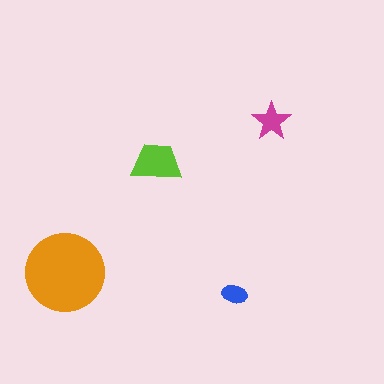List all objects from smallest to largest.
The blue ellipse, the magenta star, the lime trapezoid, the orange circle.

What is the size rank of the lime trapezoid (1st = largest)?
2nd.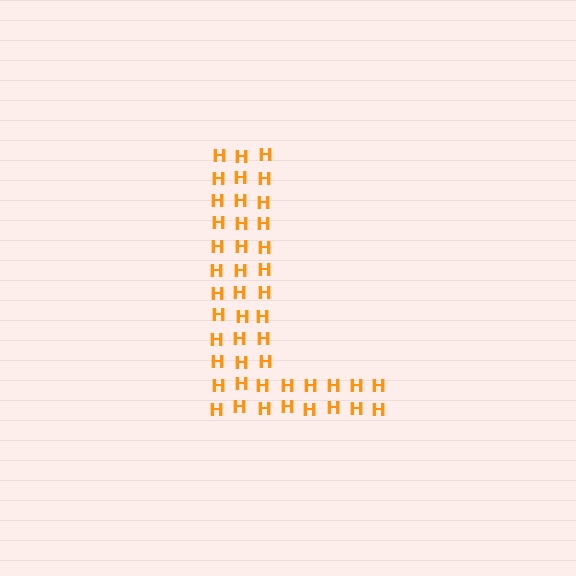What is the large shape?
The large shape is the letter L.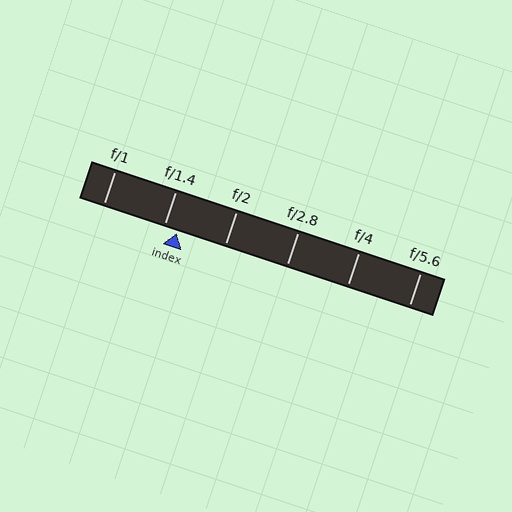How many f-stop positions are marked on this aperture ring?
There are 6 f-stop positions marked.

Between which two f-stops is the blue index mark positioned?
The index mark is between f/1.4 and f/2.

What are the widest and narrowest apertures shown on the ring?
The widest aperture shown is f/1 and the narrowest is f/5.6.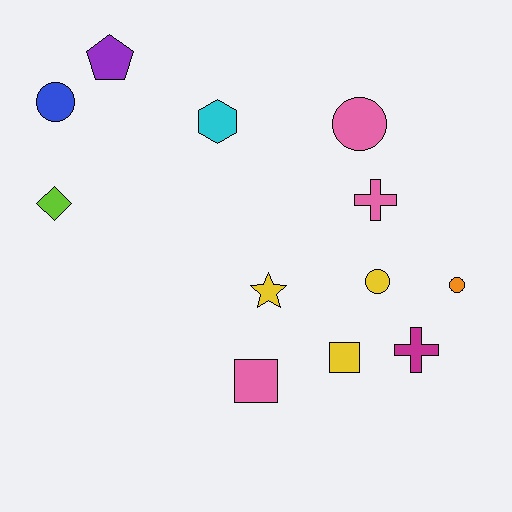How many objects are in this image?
There are 12 objects.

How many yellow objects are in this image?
There are 3 yellow objects.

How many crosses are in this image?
There are 2 crosses.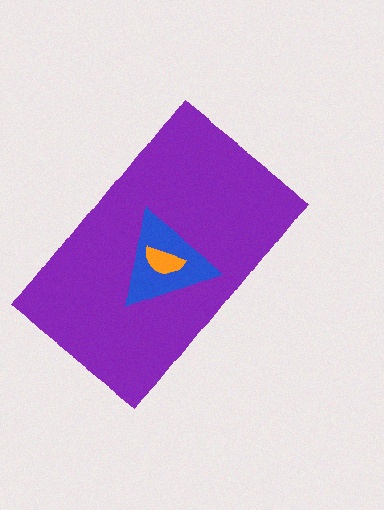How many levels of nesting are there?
3.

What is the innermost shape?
The orange semicircle.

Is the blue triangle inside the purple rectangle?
Yes.